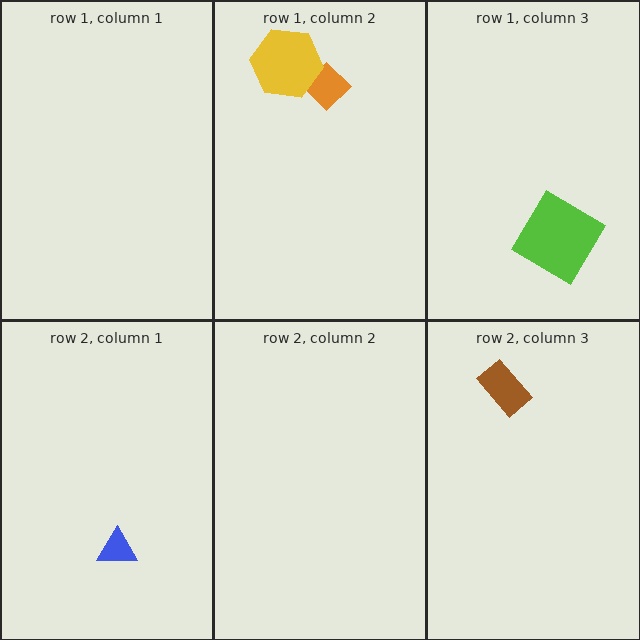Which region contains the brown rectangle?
The row 2, column 3 region.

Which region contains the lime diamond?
The row 1, column 3 region.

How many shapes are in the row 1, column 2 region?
2.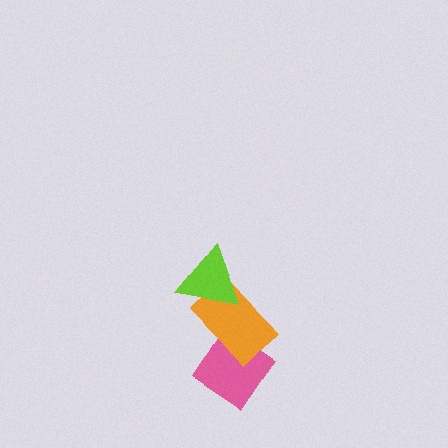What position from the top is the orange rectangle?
The orange rectangle is 2nd from the top.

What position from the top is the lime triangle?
The lime triangle is 1st from the top.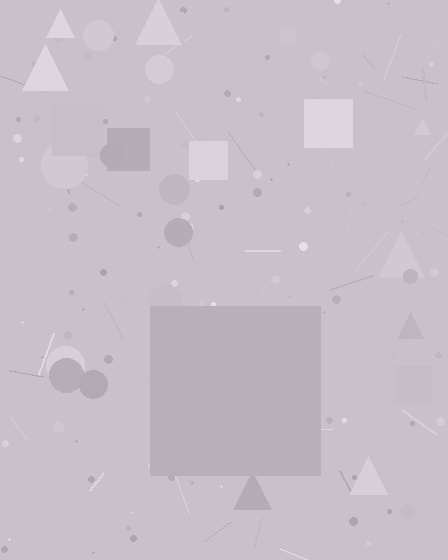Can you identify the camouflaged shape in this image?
The camouflaged shape is a square.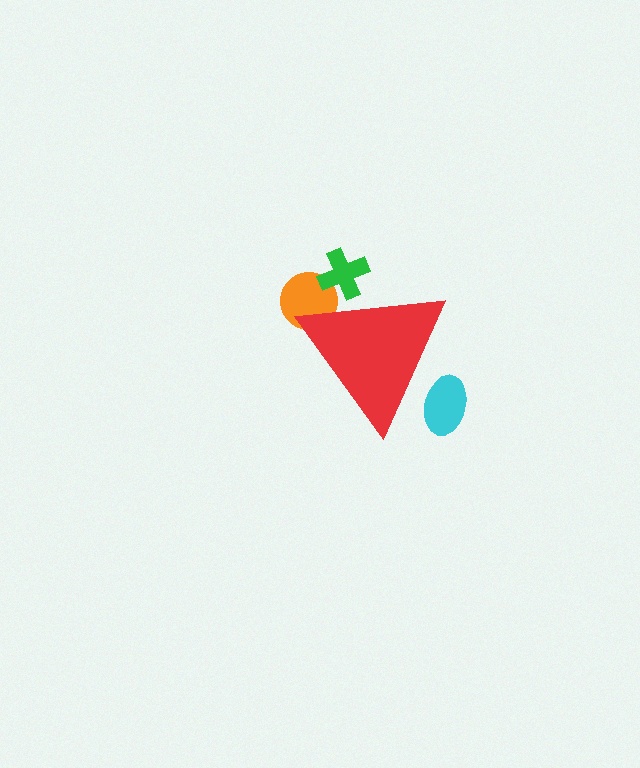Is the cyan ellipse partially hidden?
Yes, the cyan ellipse is partially hidden behind the red triangle.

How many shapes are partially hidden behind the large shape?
3 shapes are partially hidden.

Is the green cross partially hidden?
Yes, the green cross is partially hidden behind the red triangle.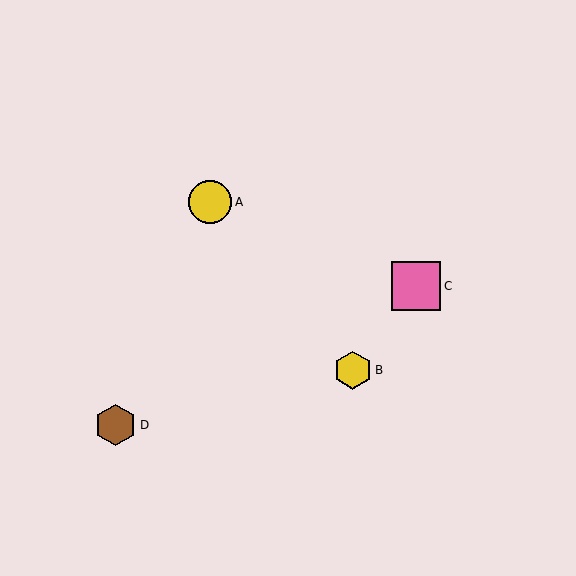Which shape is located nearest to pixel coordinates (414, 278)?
The pink square (labeled C) at (416, 286) is nearest to that location.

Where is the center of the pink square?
The center of the pink square is at (416, 286).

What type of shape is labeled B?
Shape B is a yellow hexagon.